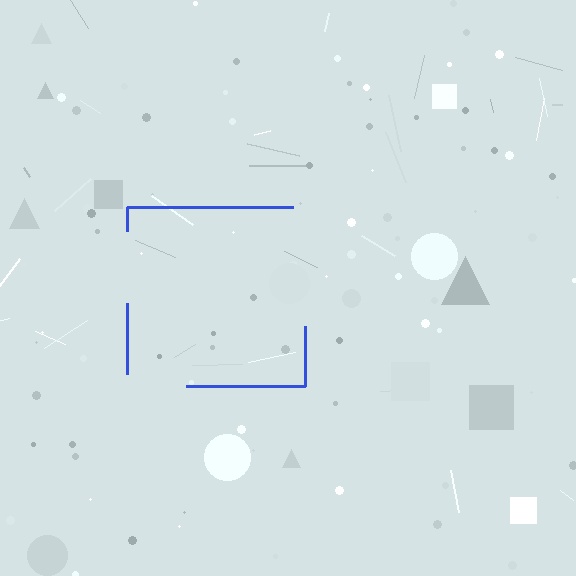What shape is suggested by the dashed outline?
The dashed outline suggests a square.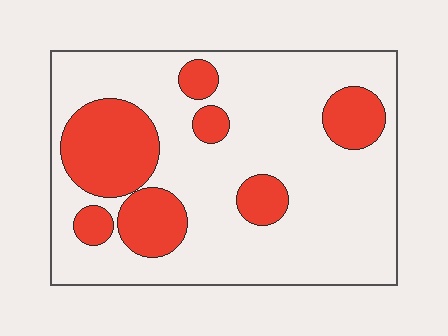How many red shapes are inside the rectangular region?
7.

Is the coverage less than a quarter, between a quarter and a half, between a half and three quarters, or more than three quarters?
Between a quarter and a half.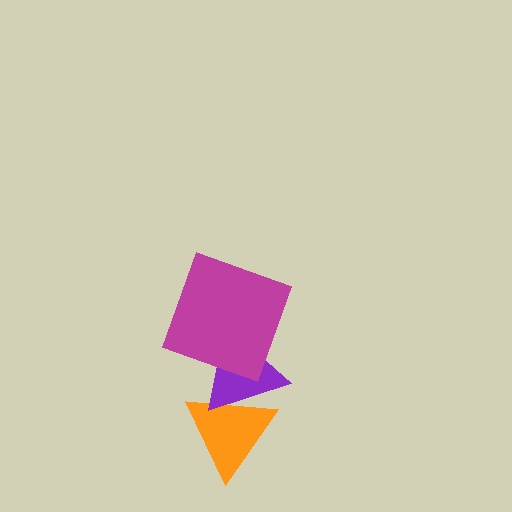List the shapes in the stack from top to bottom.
From top to bottom: the magenta square, the purple triangle, the orange triangle.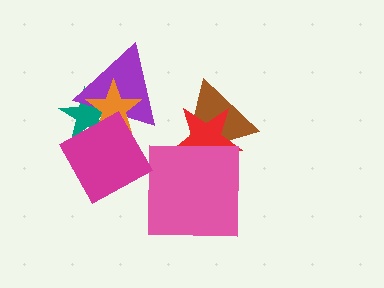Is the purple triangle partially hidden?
Yes, it is partially covered by another shape.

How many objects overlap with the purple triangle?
3 objects overlap with the purple triangle.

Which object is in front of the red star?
The pink square is in front of the red star.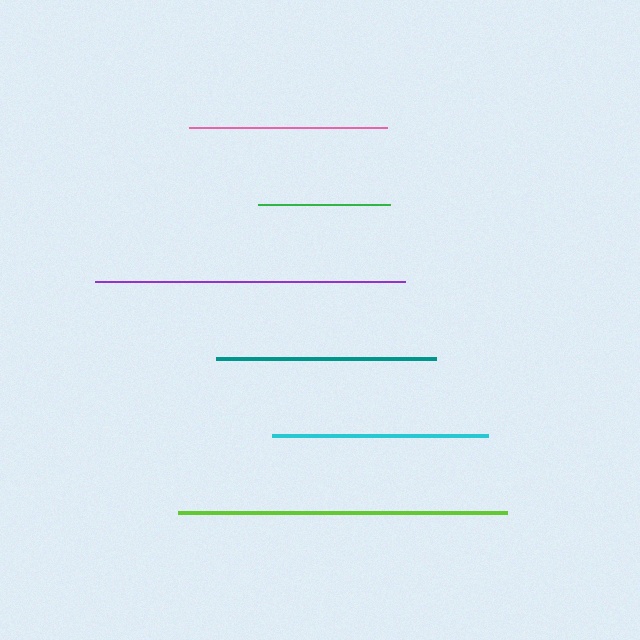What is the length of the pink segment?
The pink segment is approximately 198 pixels long.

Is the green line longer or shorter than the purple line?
The purple line is longer than the green line.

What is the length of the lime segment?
The lime segment is approximately 329 pixels long.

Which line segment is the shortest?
The green line is the shortest at approximately 132 pixels.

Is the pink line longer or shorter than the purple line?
The purple line is longer than the pink line.